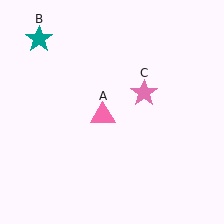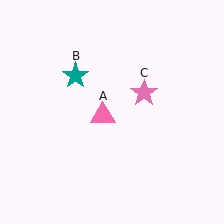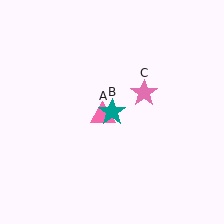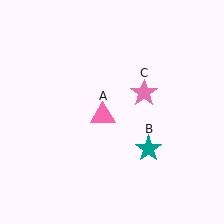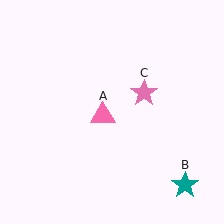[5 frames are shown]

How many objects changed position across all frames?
1 object changed position: teal star (object B).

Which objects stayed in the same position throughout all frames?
Pink triangle (object A) and pink star (object C) remained stationary.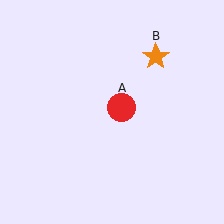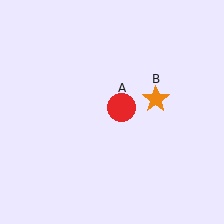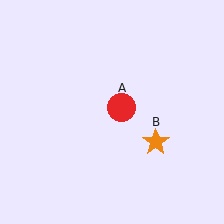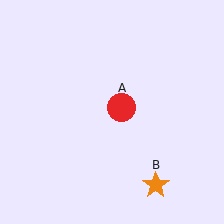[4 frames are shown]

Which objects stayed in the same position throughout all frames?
Red circle (object A) remained stationary.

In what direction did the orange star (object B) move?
The orange star (object B) moved down.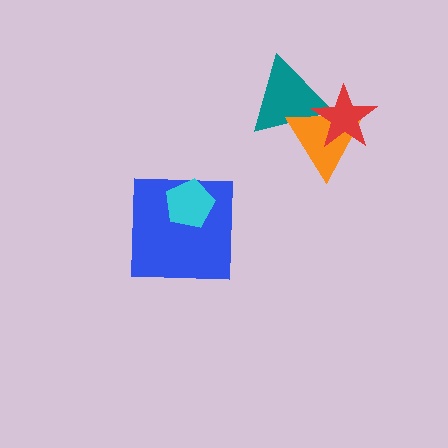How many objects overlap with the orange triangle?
2 objects overlap with the orange triangle.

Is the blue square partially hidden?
Yes, it is partially covered by another shape.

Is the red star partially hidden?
No, no other shape covers it.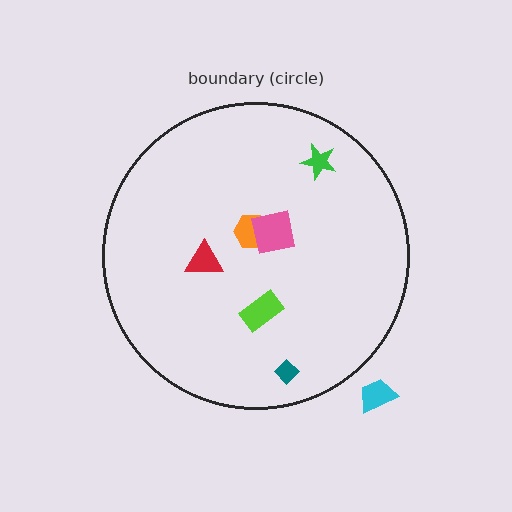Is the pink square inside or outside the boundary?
Inside.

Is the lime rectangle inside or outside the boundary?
Inside.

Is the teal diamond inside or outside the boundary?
Inside.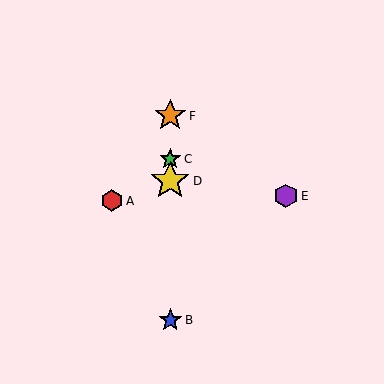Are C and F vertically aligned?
Yes, both are at x≈170.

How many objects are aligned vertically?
4 objects (B, C, D, F) are aligned vertically.